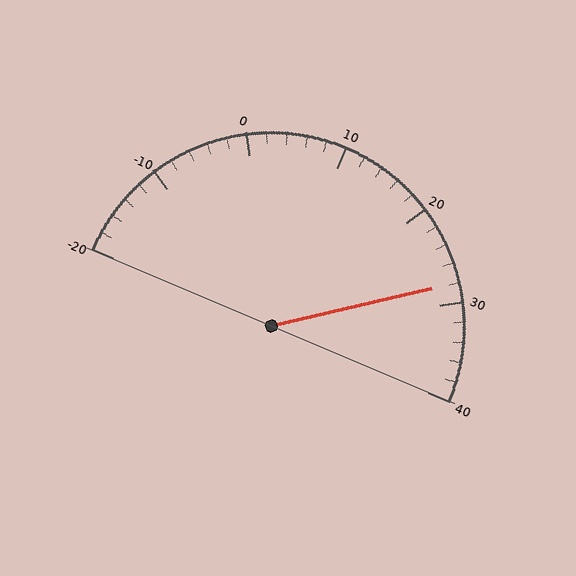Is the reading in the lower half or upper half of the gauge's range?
The reading is in the upper half of the range (-20 to 40).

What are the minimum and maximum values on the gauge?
The gauge ranges from -20 to 40.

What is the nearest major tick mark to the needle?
The nearest major tick mark is 30.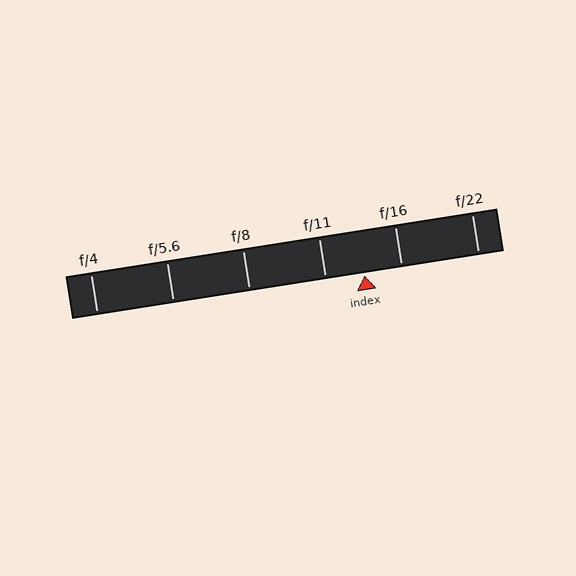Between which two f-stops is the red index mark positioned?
The index mark is between f/11 and f/16.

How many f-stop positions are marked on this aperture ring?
There are 6 f-stop positions marked.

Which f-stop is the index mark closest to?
The index mark is closest to f/16.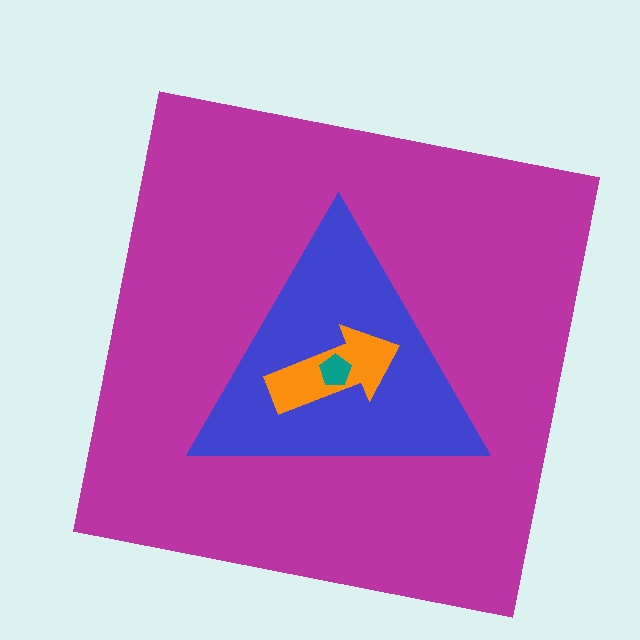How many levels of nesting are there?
4.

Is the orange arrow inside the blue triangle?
Yes.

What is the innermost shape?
The teal pentagon.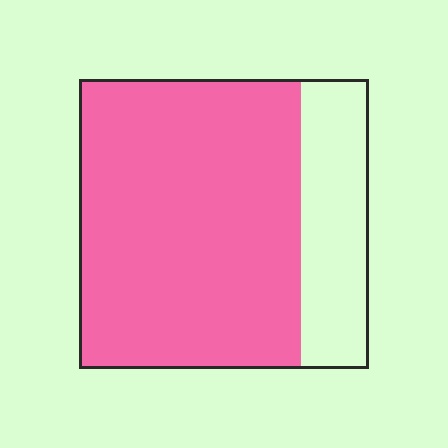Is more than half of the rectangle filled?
Yes.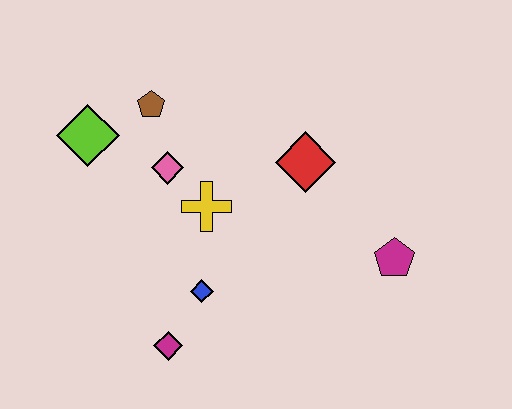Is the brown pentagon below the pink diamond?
No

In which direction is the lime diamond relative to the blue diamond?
The lime diamond is above the blue diamond.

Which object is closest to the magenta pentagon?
The red diamond is closest to the magenta pentagon.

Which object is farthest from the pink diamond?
The magenta pentagon is farthest from the pink diamond.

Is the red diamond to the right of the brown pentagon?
Yes